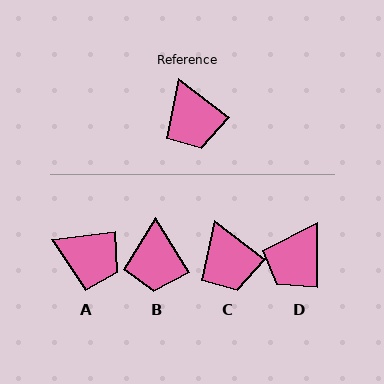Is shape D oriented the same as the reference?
No, it is off by about 52 degrees.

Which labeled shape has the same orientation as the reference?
C.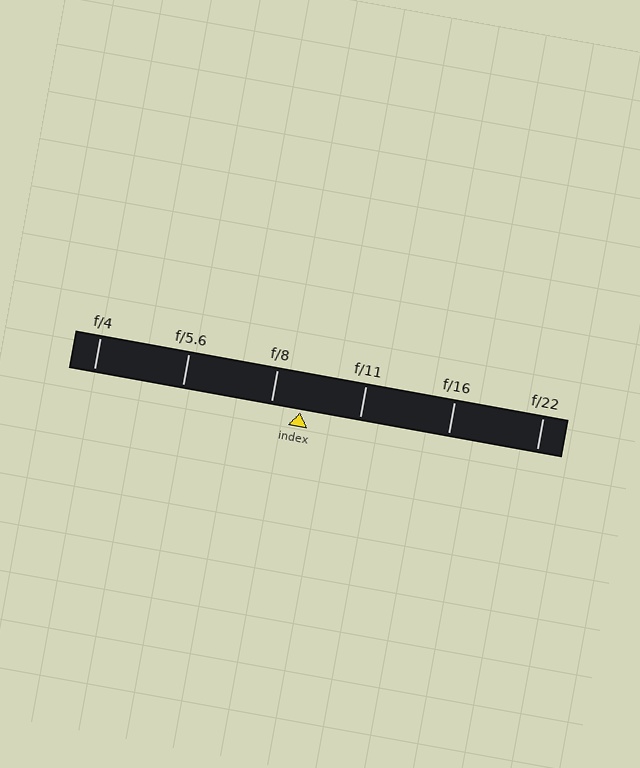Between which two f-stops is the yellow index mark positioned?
The index mark is between f/8 and f/11.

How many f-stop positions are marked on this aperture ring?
There are 6 f-stop positions marked.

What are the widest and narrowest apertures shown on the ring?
The widest aperture shown is f/4 and the narrowest is f/22.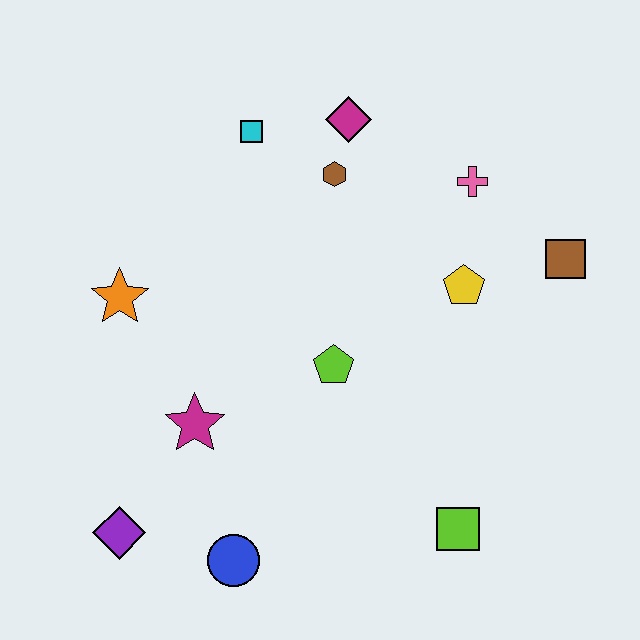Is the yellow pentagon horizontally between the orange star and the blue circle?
No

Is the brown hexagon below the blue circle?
No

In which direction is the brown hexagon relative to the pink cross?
The brown hexagon is to the left of the pink cross.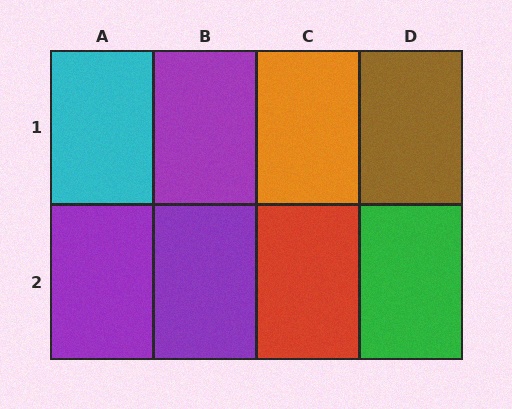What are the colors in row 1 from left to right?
Cyan, purple, orange, brown.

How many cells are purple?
3 cells are purple.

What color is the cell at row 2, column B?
Purple.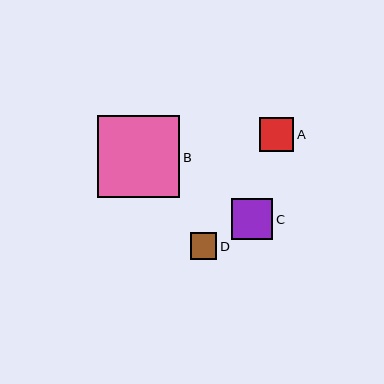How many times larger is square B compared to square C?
Square B is approximately 2.0 times the size of square C.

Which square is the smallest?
Square D is the smallest with a size of approximately 27 pixels.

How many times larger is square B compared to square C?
Square B is approximately 2.0 times the size of square C.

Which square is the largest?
Square B is the largest with a size of approximately 82 pixels.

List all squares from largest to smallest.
From largest to smallest: B, C, A, D.